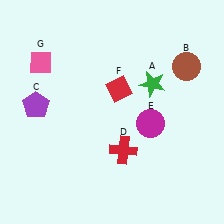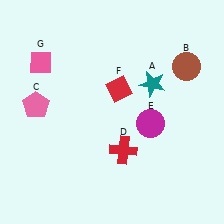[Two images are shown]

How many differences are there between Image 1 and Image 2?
There are 2 differences between the two images.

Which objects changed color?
A changed from green to teal. C changed from purple to pink.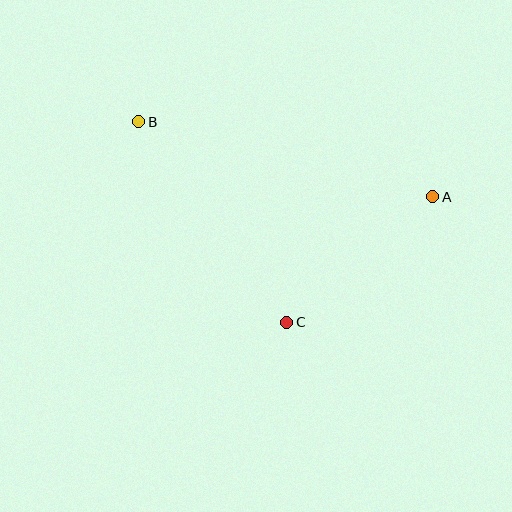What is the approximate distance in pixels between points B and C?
The distance between B and C is approximately 249 pixels.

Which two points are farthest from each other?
Points A and B are farthest from each other.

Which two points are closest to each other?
Points A and C are closest to each other.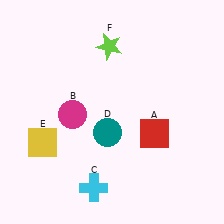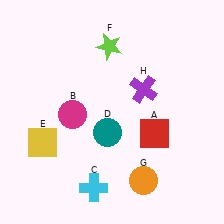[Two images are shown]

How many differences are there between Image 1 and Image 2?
There are 2 differences between the two images.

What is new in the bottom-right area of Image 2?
An orange circle (G) was added in the bottom-right area of Image 2.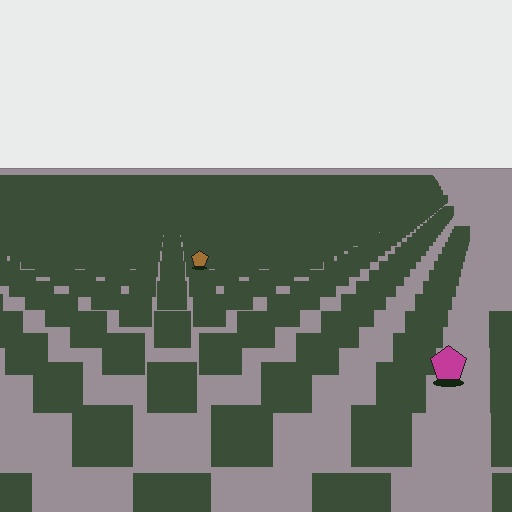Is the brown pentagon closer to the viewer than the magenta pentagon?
No. The magenta pentagon is closer — you can tell from the texture gradient: the ground texture is coarser near it.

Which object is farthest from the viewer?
The brown pentagon is farthest from the viewer. It appears smaller and the ground texture around it is denser.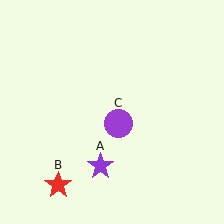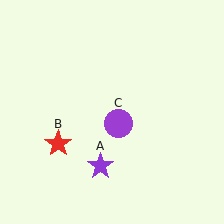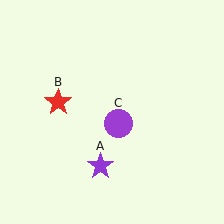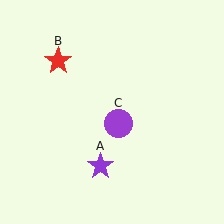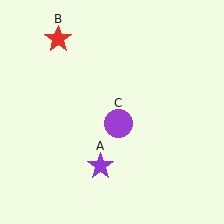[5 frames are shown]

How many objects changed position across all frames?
1 object changed position: red star (object B).